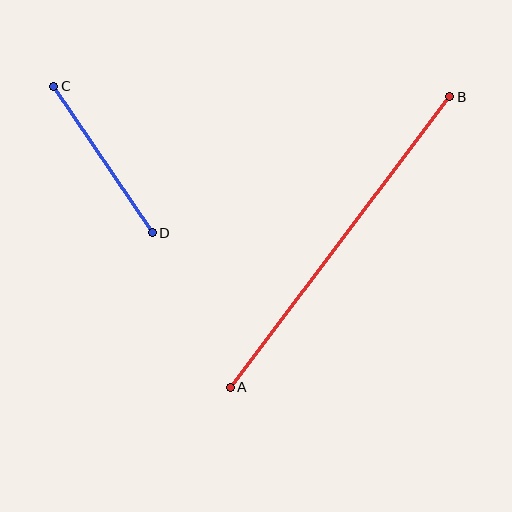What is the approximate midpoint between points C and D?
The midpoint is at approximately (103, 160) pixels.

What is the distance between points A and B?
The distance is approximately 364 pixels.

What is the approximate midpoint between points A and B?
The midpoint is at approximately (340, 242) pixels.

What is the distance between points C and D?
The distance is approximately 177 pixels.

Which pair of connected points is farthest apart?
Points A and B are farthest apart.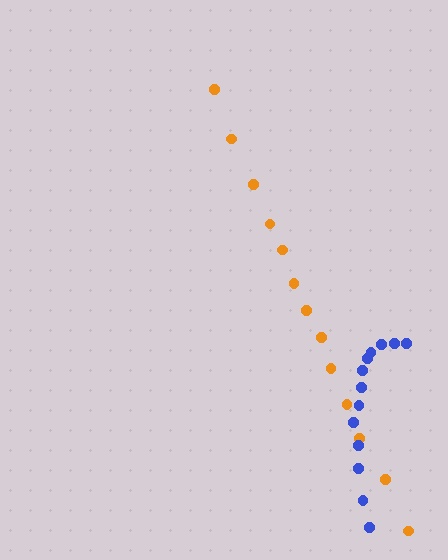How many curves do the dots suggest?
There are 2 distinct paths.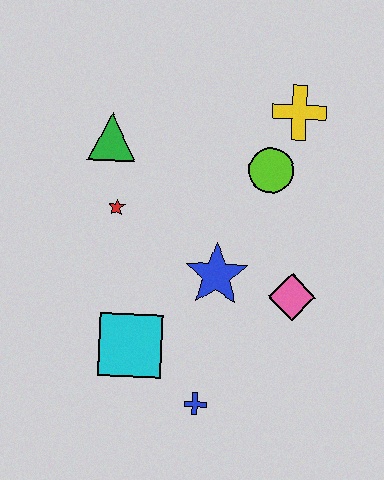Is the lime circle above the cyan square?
Yes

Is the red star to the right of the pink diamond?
No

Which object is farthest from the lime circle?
The blue cross is farthest from the lime circle.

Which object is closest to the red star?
The green triangle is closest to the red star.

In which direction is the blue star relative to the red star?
The blue star is to the right of the red star.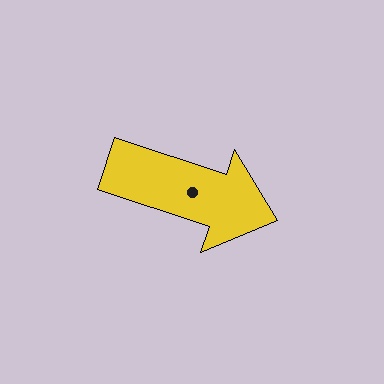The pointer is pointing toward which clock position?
Roughly 4 o'clock.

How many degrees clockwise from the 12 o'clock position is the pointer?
Approximately 108 degrees.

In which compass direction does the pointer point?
East.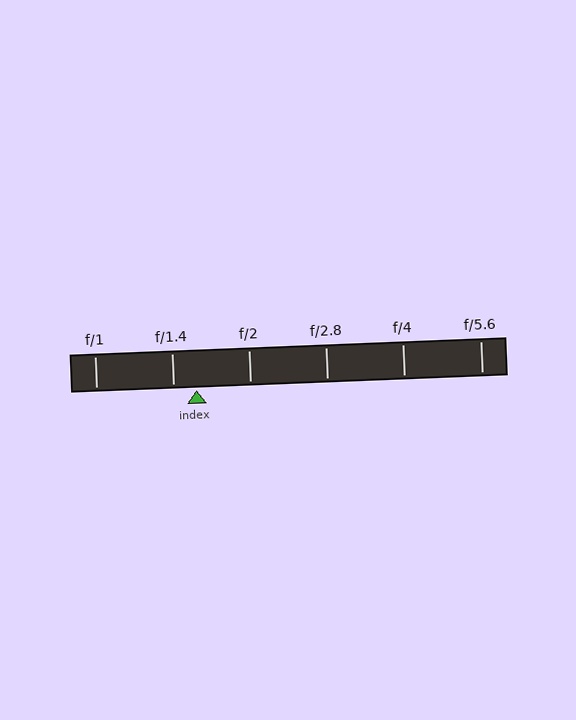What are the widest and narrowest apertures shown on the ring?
The widest aperture shown is f/1 and the narrowest is f/5.6.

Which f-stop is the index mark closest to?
The index mark is closest to f/1.4.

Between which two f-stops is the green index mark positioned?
The index mark is between f/1.4 and f/2.